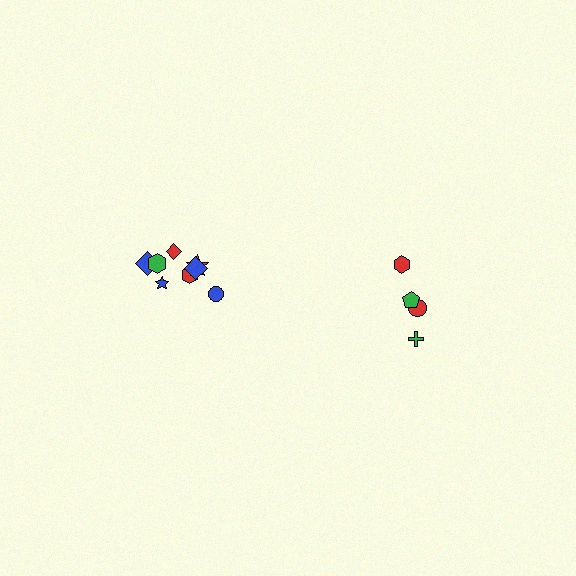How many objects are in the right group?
There are 4 objects.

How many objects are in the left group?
There are 8 objects.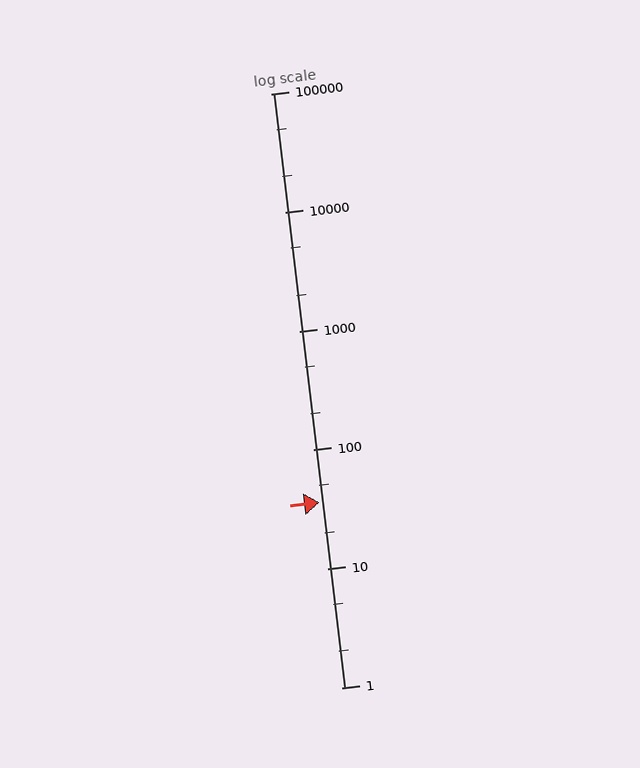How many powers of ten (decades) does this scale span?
The scale spans 5 decades, from 1 to 100000.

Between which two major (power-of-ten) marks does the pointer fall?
The pointer is between 10 and 100.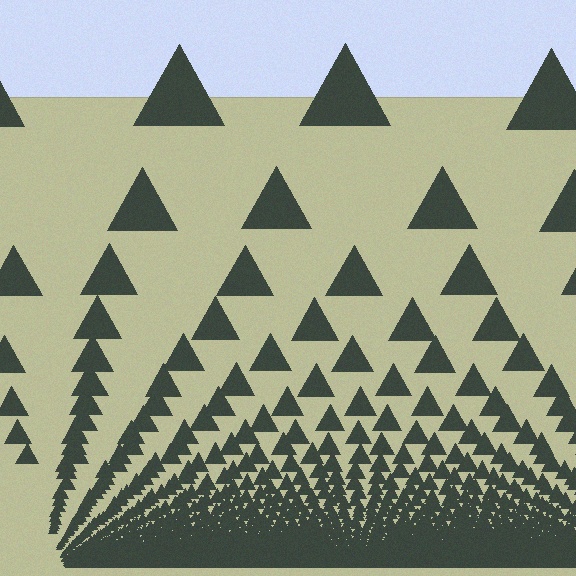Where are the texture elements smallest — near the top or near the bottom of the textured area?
Near the bottom.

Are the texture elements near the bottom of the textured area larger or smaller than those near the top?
Smaller. The gradient is inverted — elements near the bottom are smaller and denser.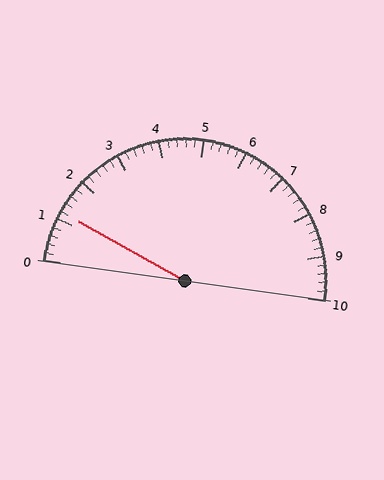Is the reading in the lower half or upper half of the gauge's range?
The reading is in the lower half of the range (0 to 10).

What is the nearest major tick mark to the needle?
The nearest major tick mark is 1.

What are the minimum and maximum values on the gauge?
The gauge ranges from 0 to 10.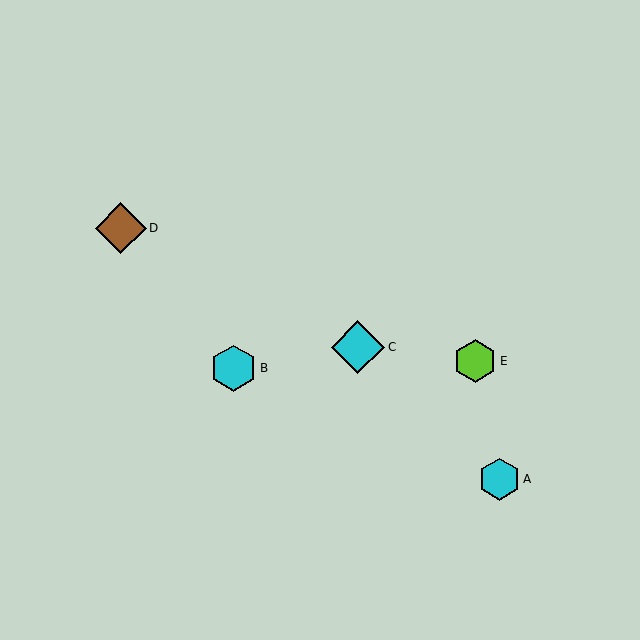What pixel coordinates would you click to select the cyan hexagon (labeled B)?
Click at (234, 368) to select the cyan hexagon B.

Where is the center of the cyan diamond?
The center of the cyan diamond is at (358, 347).